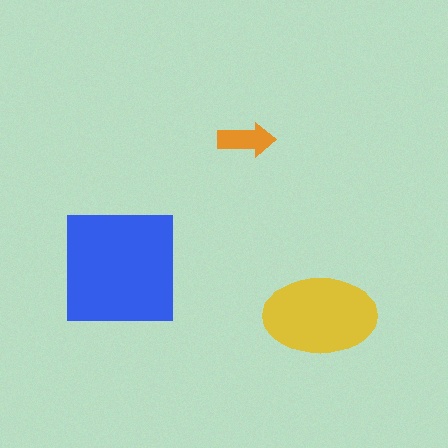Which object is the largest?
The blue square.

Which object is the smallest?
The orange arrow.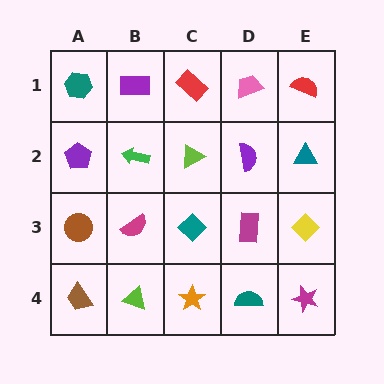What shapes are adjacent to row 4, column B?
A magenta semicircle (row 3, column B), a brown trapezoid (row 4, column A), an orange star (row 4, column C).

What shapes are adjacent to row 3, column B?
A green arrow (row 2, column B), a lime triangle (row 4, column B), a brown circle (row 3, column A), a teal diamond (row 3, column C).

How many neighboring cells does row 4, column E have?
2.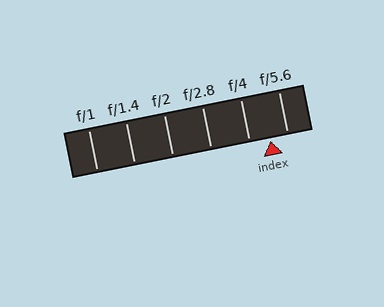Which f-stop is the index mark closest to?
The index mark is closest to f/5.6.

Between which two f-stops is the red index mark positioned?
The index mark is between f/4 and f/5.6.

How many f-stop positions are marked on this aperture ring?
There are 6 f-stop positions marked.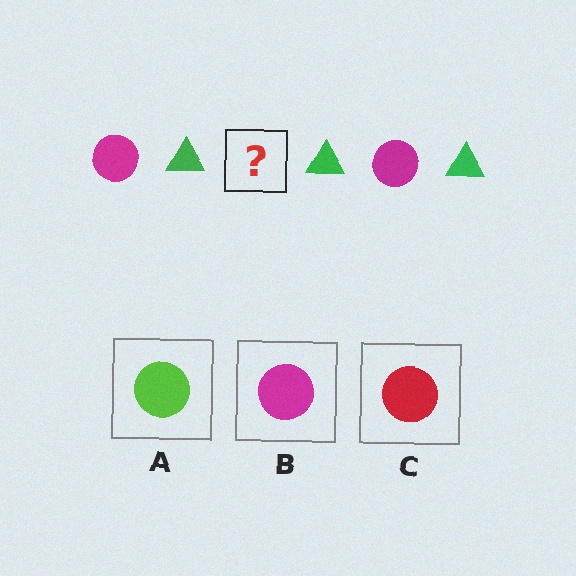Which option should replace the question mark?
Option B.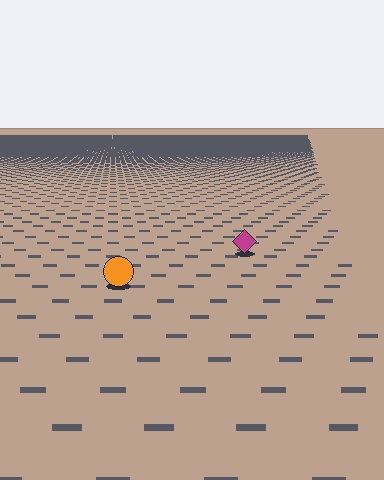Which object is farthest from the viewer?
The magenta diamond is farthest from the viewer. It appears smaller and the ground texture around it is denser.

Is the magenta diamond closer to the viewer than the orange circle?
No. The orange circle is closer — you can tell from the texture gradient: the ground texture is coarser near it.